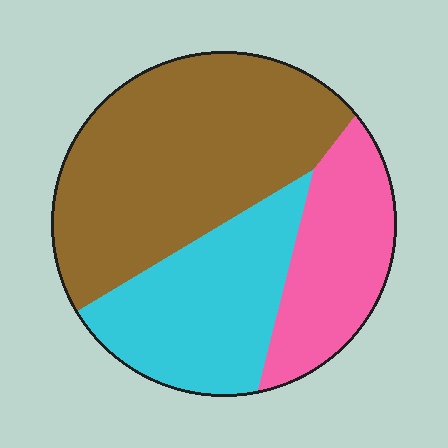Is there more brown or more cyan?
Brown.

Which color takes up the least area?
Pink, at roughly 25%.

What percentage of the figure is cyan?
Cyan covers roughly 30% of the figure.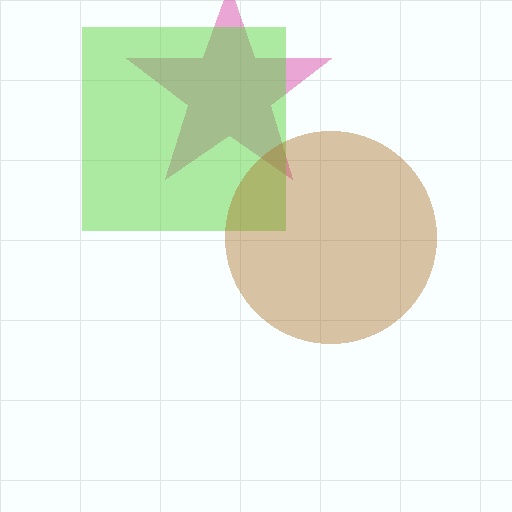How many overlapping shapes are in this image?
There are 3 overlapping shapes in the image.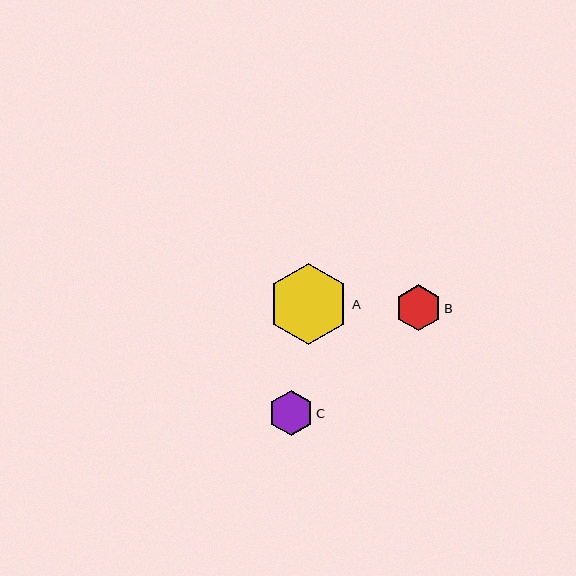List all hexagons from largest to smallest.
From largest to smallest: A, B, C.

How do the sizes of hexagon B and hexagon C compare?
Hexagon B and hexagon C are approximately the same size.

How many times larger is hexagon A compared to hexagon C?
Hexagon A is approximately 1.8 times the size of hexagon C.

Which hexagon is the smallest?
Hexagon C is the smallest with a size of approximately 45 pixels.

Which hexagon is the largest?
Hexagon A is the largest with a size of approximately 81 pixels.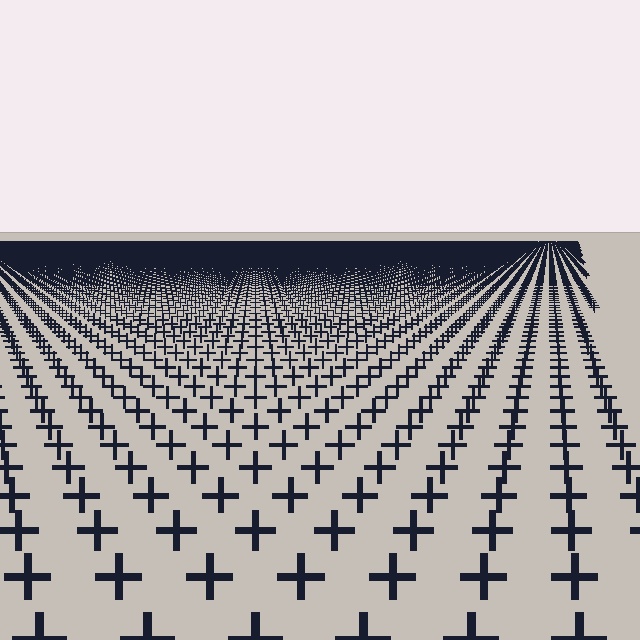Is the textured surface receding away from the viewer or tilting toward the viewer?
The surface is receding away from the viewer. Texture elements get smaller and denser toward the top.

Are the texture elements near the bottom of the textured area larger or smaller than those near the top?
Larger. Near the bottom, elements are closer to the viewer and appear at a bigger on-screen size.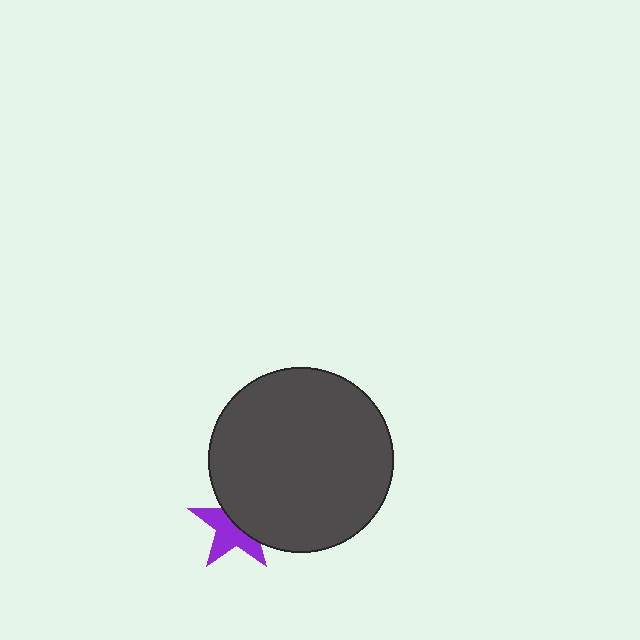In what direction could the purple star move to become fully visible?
The purple star could move toward the lower-left. That would shift it out from behind the dark gray circle entirely.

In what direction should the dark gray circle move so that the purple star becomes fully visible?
The dark gray circle should move toward the upper-right. That is the shortest direction to clear the overlap and leave the purple star fully visible.